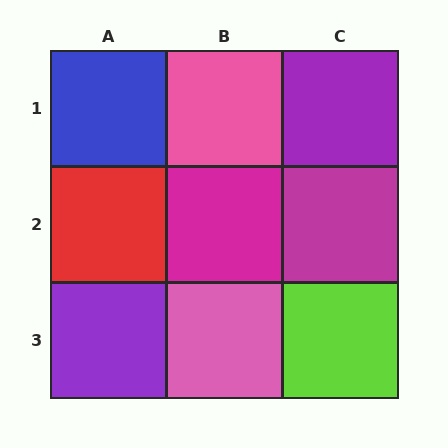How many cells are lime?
1 cell is lime.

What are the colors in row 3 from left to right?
Purple, pink, lime.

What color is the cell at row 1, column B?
Pink.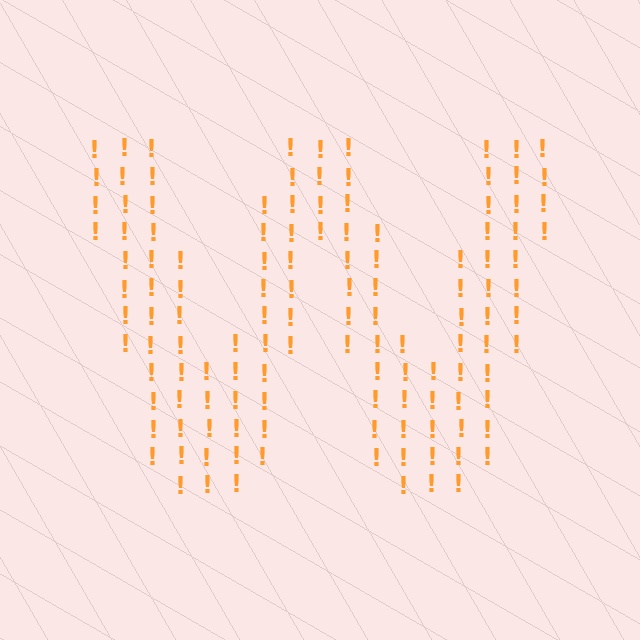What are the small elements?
The small elements are exclamation marks.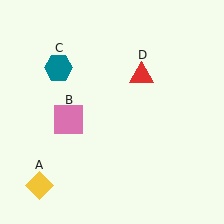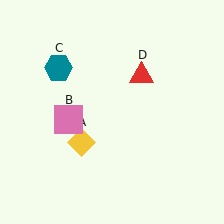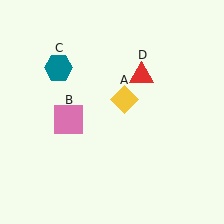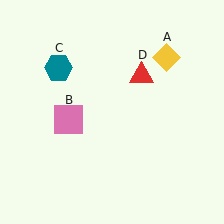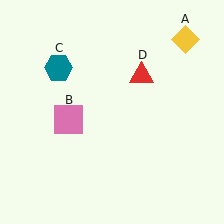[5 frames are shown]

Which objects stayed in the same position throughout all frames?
Pink square (object B) and teal hexagon (object C) and red triangle (object D) remained stationary.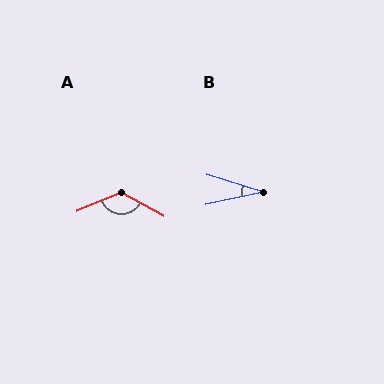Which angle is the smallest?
B, at approximately 30 degrees.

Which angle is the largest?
A, at approximately 129 degrees.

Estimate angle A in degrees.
Approximately 129 degrees.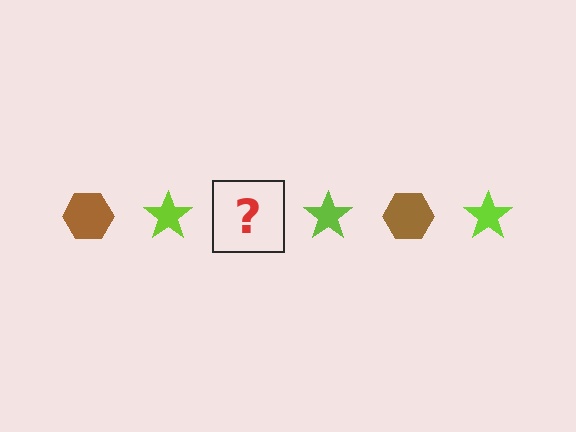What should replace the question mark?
The question mark should be replaced with a brown hexagon.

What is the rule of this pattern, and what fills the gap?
The rule is that the pattern alternates between brown hexagon and lime star. The gap should be filled with a brown hexagon.